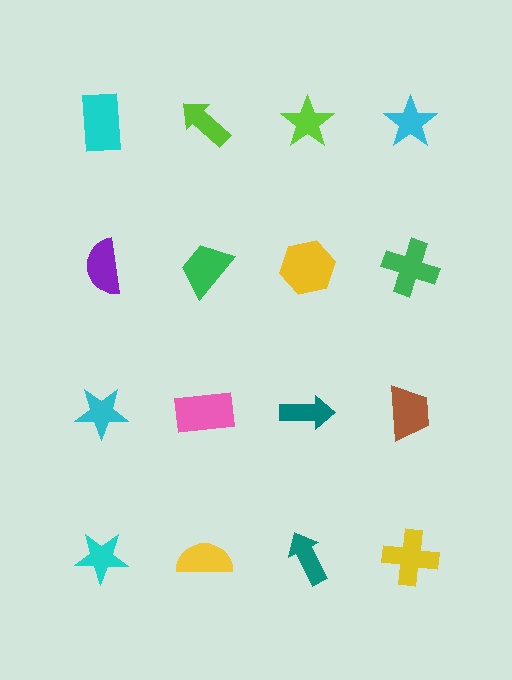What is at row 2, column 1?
A purple semicircle.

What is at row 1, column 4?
A cyan star.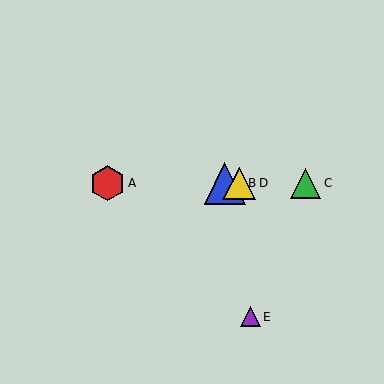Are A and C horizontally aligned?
Yes, both are at y≈183.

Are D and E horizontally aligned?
No, D is at y≈183 and E is at y≈317.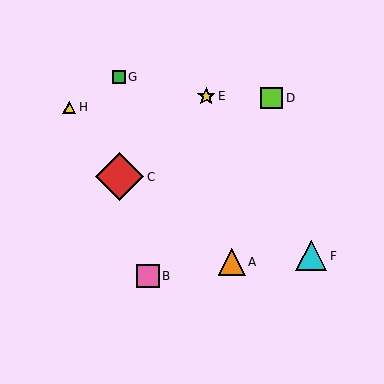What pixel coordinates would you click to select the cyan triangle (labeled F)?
Click at (311, 256) to select the cyan triangle F.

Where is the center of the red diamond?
The center of the red diamond is at (119, 177).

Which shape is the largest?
The red diamond (labeled C) is the largest.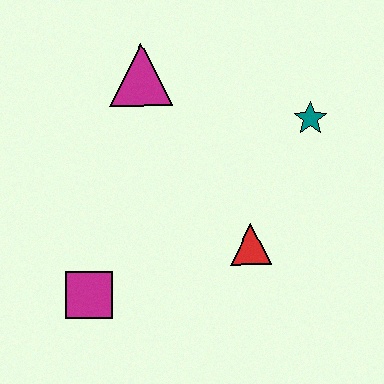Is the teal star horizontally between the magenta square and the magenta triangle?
No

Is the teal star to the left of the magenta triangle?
No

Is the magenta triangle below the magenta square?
No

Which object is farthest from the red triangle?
The magenta triangle is farthest from the red triangle.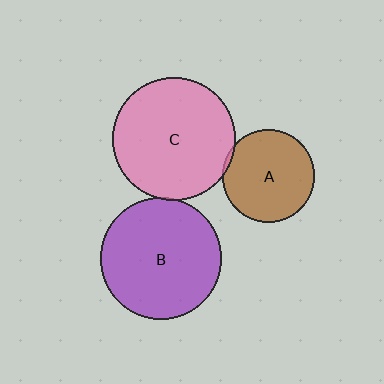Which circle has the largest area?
Circle C (pink).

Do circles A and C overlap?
Yes.